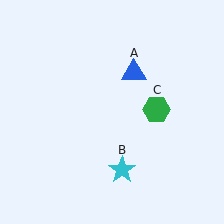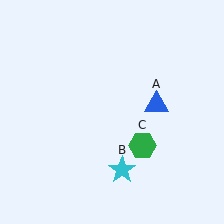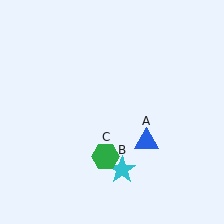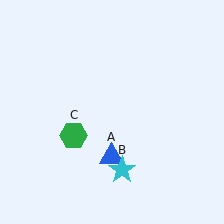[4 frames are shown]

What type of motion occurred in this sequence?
The blue triangle (object A), green hexagon (object C) rotated clockwise around the center of the scene.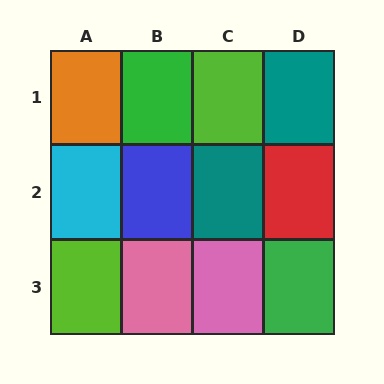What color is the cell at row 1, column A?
Orange.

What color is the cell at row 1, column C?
Lime.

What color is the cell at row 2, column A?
Cyan.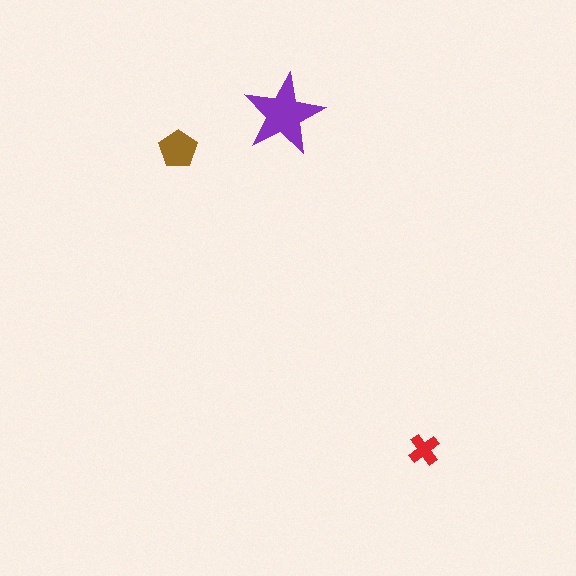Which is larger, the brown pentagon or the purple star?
The purple star.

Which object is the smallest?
The red cross.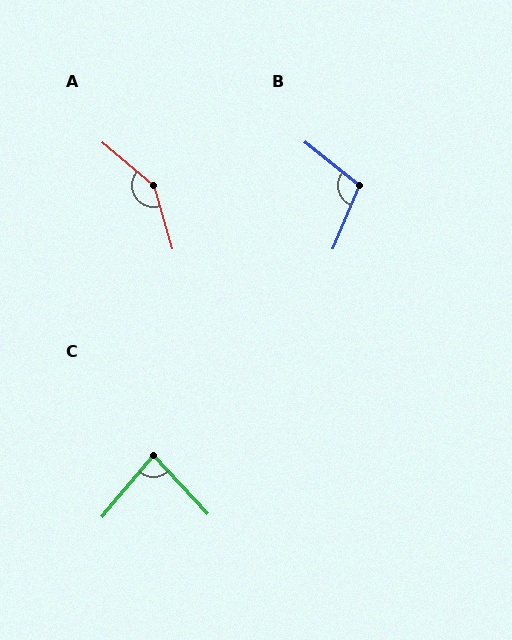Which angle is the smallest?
C, at approximately 83 degrees.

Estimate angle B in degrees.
Approximately 106 degrees.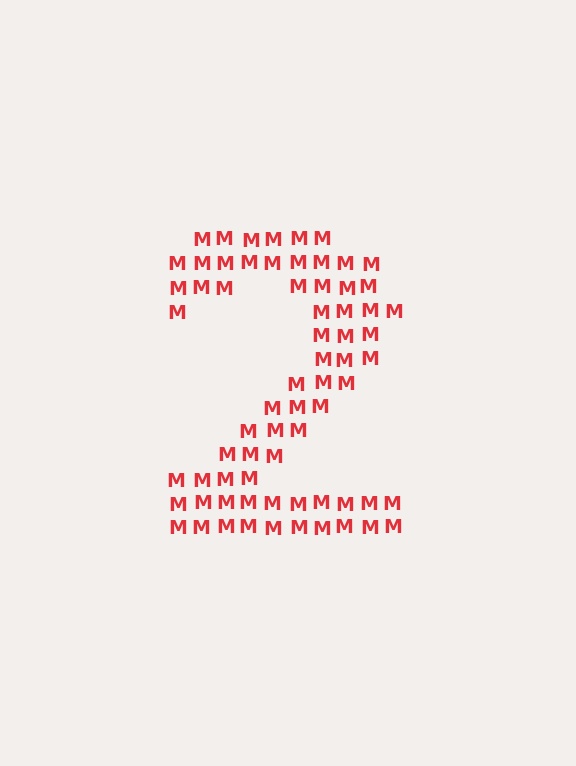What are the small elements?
The small elements are letter M's.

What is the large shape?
The large shape is the digit 2.